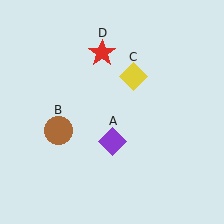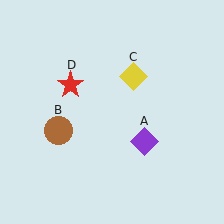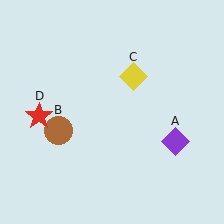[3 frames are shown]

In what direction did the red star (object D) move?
The red star (object D) moved down and to the left.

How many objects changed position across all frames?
2 objects changed position: purple diamond (object A), red star (object D).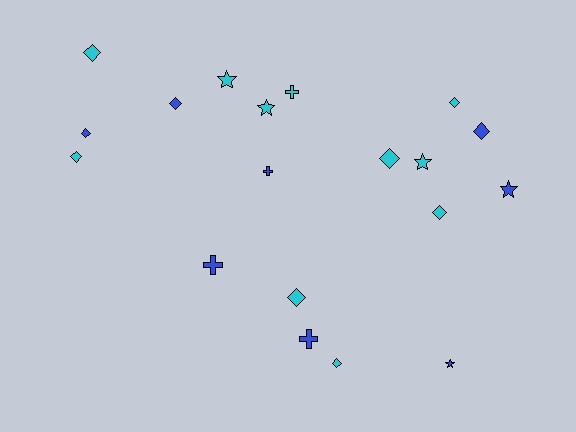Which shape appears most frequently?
Diamond, with 10 objects.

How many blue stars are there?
There are 2 blue stars.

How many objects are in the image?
There are 19 objects.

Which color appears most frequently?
Cyan, with 11 objects.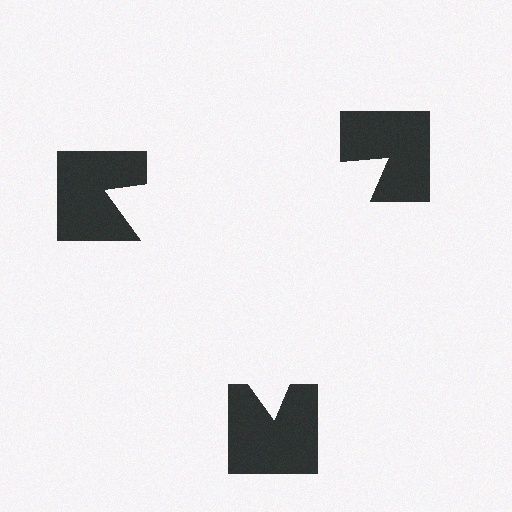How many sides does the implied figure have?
3 sides.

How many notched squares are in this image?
There are 3 — one at each vertex of the illusory triangle.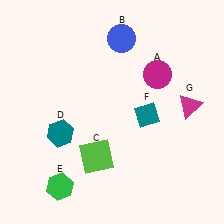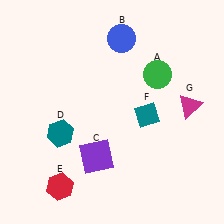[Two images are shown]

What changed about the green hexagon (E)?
In Image 1, E is green. In Image 2, it changed to red.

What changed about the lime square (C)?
In Image 1, C is lime. In Image 2, it changed to purple.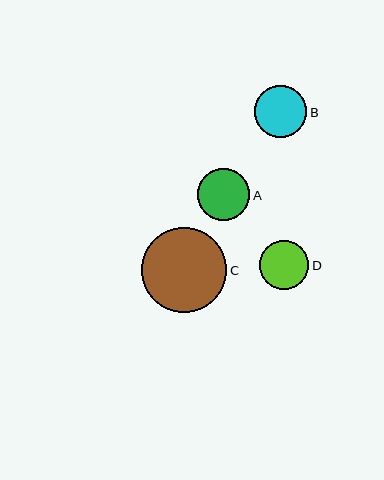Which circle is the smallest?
Circle D is the smallest with a size of approximately 49 pixels.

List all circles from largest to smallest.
From largest to smallest: C, A, B, D.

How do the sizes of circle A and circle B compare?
Circle A and circle B are approximately the same size.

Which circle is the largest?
Circle C is the largest with a size of approximately 85 pixels.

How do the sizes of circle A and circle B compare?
Circle A and circle B are approximately the same size.